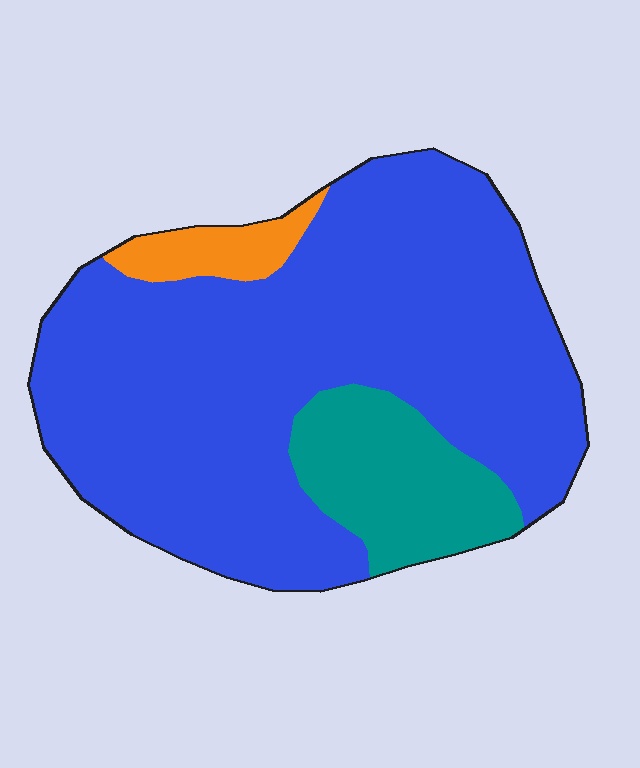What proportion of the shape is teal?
Teal takes up about one sixth (1/6) of the shape.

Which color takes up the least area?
Orange, at roughly 5%.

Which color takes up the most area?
Blue, at roughly 80%.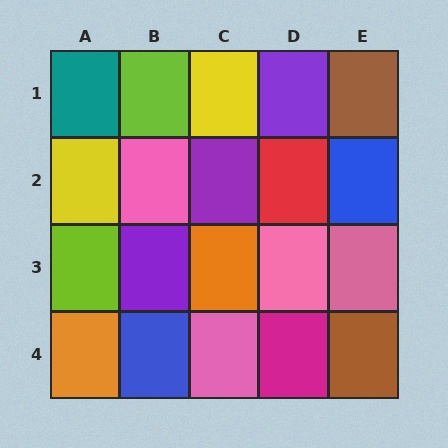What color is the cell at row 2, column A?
Yellow.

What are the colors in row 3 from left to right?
Lime, purple, orange, pink, pink.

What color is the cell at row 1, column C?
Yellow.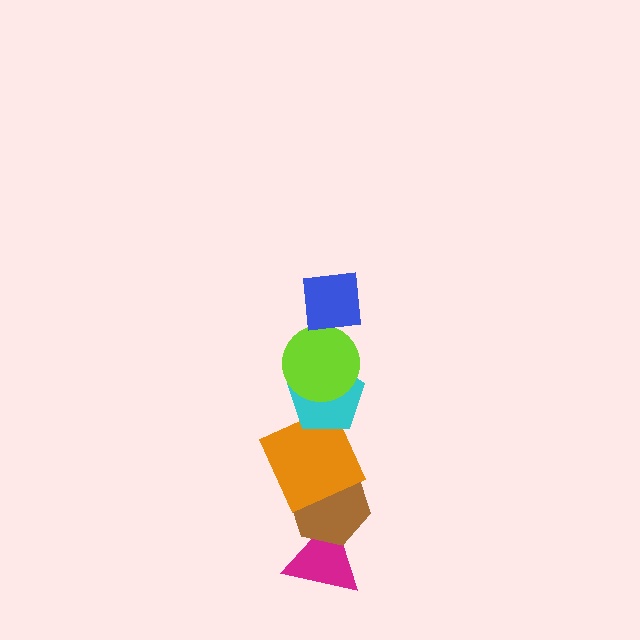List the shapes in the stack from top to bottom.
From top to bottom: the blue square, the lime circle, the cyan pentagon, the orange square, the brown hexagon, the magenta triangle.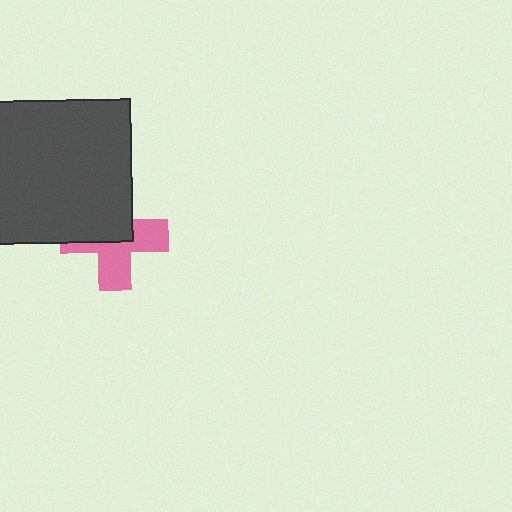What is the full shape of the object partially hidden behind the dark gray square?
The partially hidden object is a pink cross.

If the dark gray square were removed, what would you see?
You would see the complete pink cross.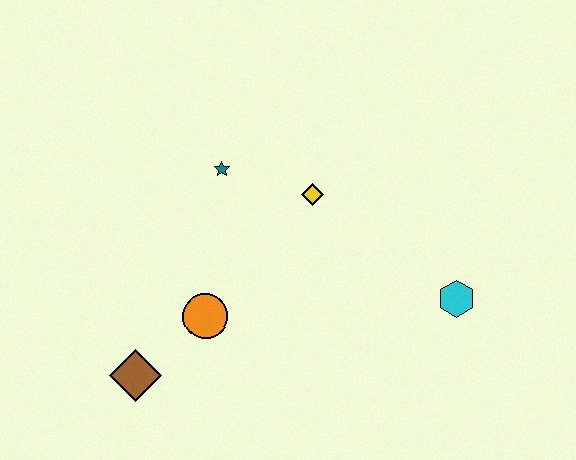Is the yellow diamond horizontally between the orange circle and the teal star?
No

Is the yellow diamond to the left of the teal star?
No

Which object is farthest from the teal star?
The cyan hexagon is farthest from the teal star.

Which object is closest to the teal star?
The yellow diamond is closest to the teal star.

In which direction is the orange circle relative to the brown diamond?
The orange circle is to the right of the brown diamond.